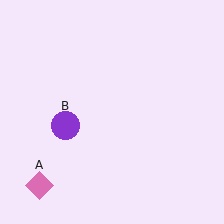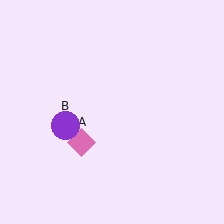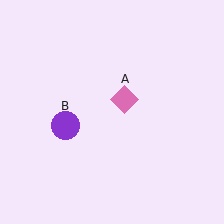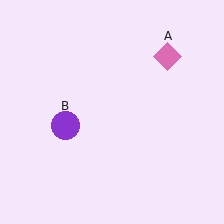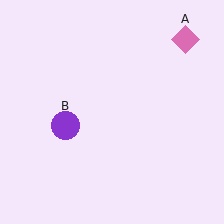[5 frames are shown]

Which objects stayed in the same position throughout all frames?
Purple circle (object B) remained stationary.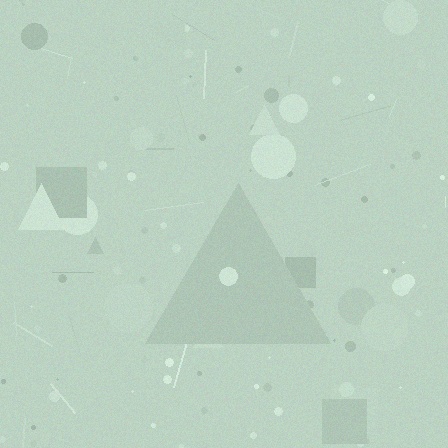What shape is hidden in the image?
A triangle is hidden in the image.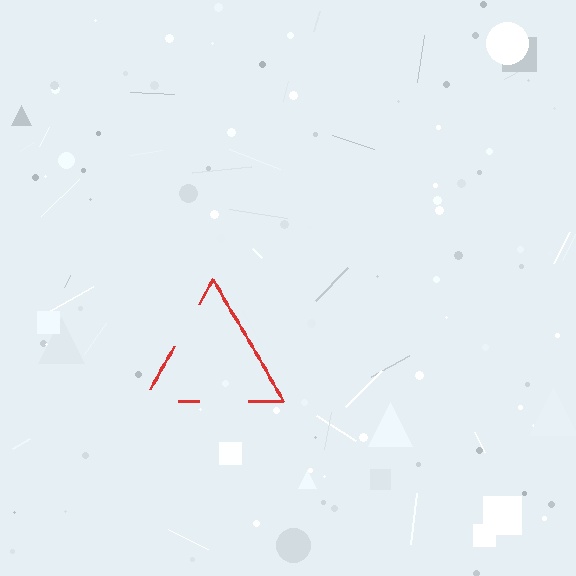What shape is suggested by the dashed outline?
The dashed outline suggests a triangle.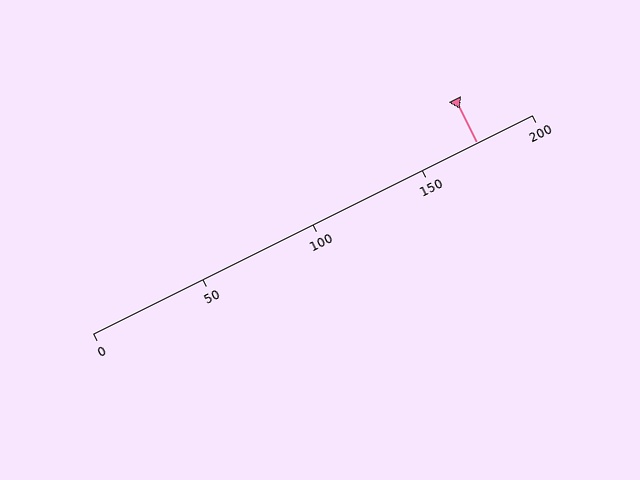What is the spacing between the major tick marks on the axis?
The major ticks are spaced 50 apart.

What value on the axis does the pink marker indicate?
The marker indicates approximately 175.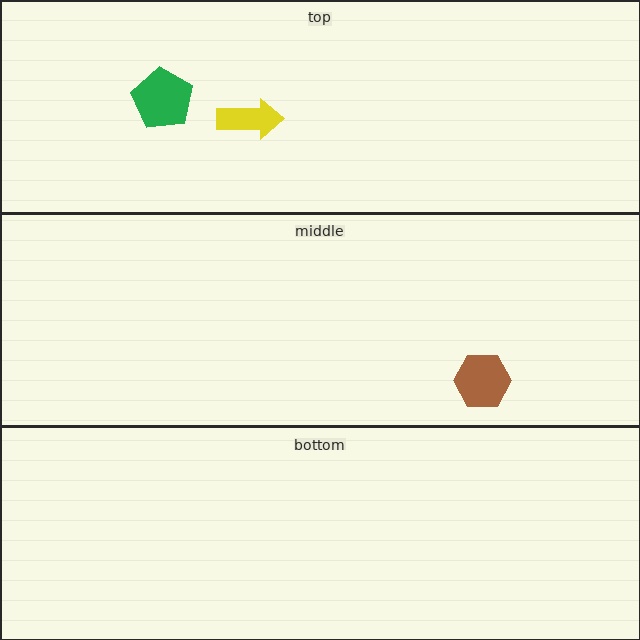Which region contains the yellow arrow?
The top region.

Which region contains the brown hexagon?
The middle region.